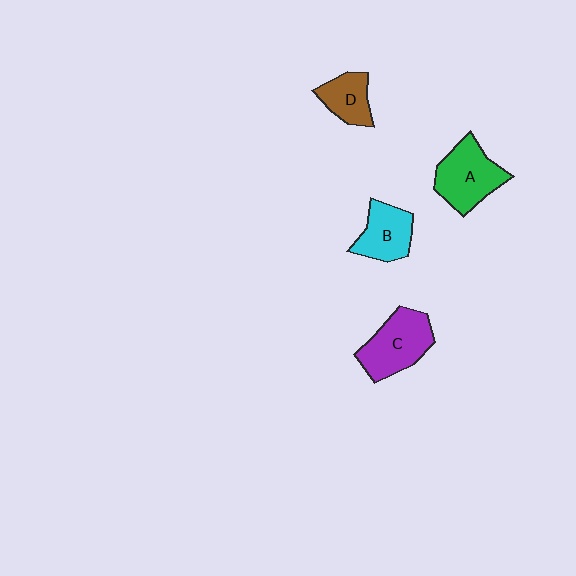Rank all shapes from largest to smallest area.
From largest to smallest: C (purple), A (green), B (cyan), D (brown).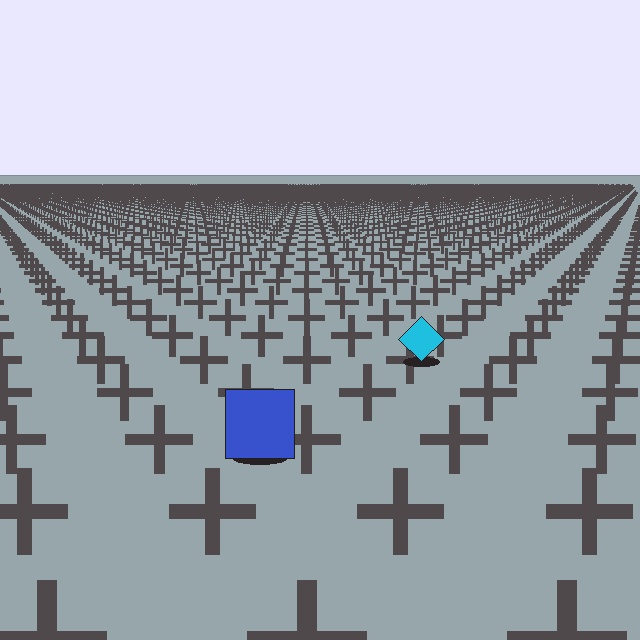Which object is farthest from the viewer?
The cyan diamond is farthest from the viewer. It appears smaller and the ground texture around it is denser.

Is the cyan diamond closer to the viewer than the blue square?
No. The blue square is closer — you can tell from the texture gradient: the ground texture is coarser near it.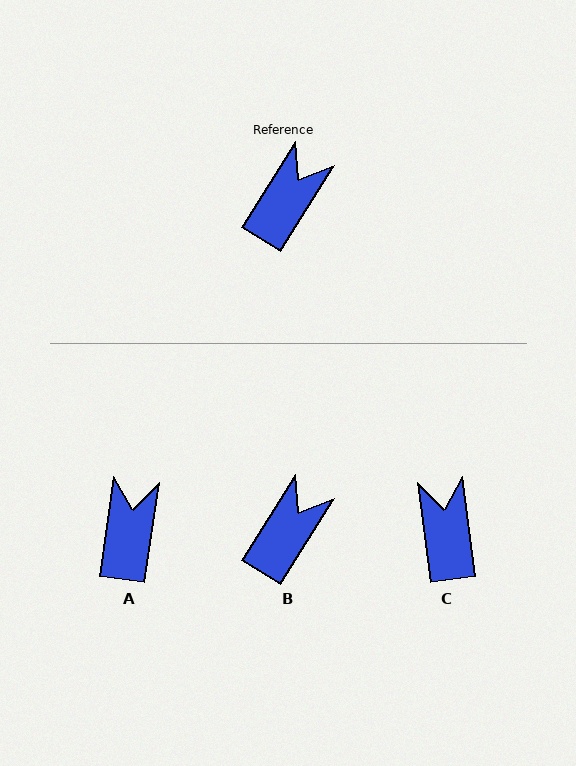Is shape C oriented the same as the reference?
No, it is off by about 39 degrees.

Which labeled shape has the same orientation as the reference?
B.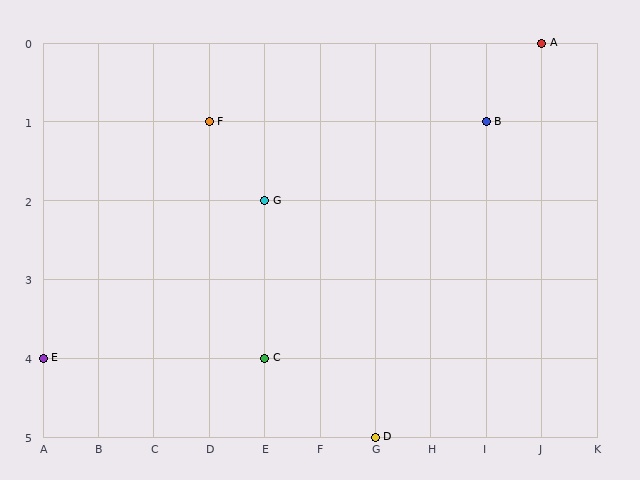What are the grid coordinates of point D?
Point D is at grid coordinates (G, 5).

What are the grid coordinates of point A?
Point A is at grid coordinates (J, 0).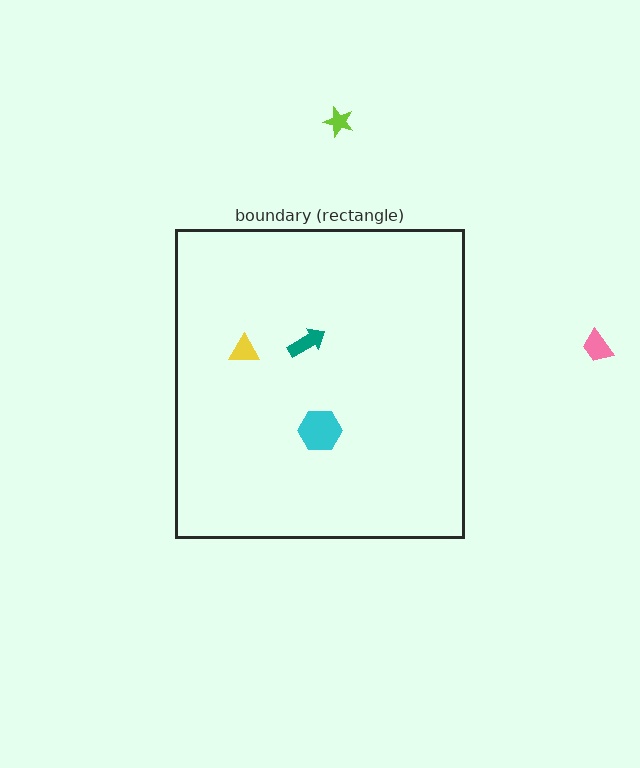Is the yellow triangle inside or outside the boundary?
Inside.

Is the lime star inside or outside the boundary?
Outside.